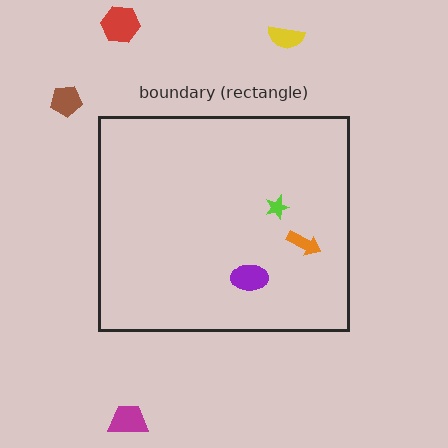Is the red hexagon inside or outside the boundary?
Outside.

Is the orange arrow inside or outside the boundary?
Inside.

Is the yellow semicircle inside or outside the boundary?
Outside.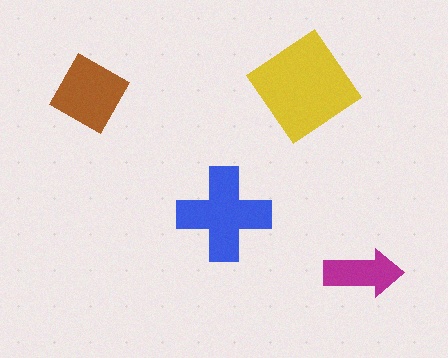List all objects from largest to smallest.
The yellow diamond, the blue cross, the brown square, the magenta arrow.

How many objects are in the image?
There are 4 objects in the image.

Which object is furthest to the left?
The brown square is leftmost.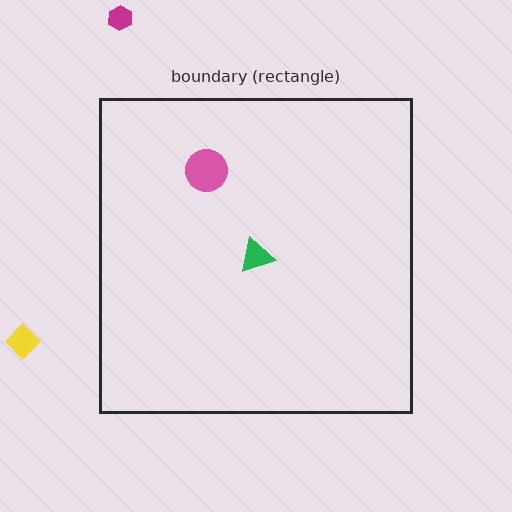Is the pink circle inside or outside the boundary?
Inside.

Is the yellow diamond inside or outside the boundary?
Outside.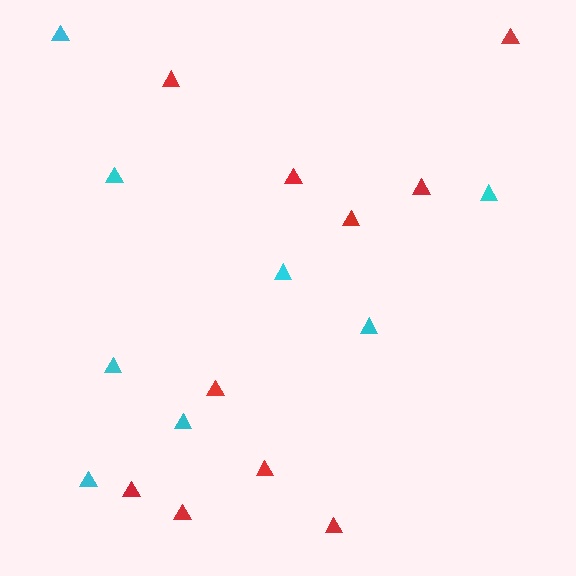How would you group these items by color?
There are 2 groups: one group of cyan triangles (8) and one group of red triangles (10).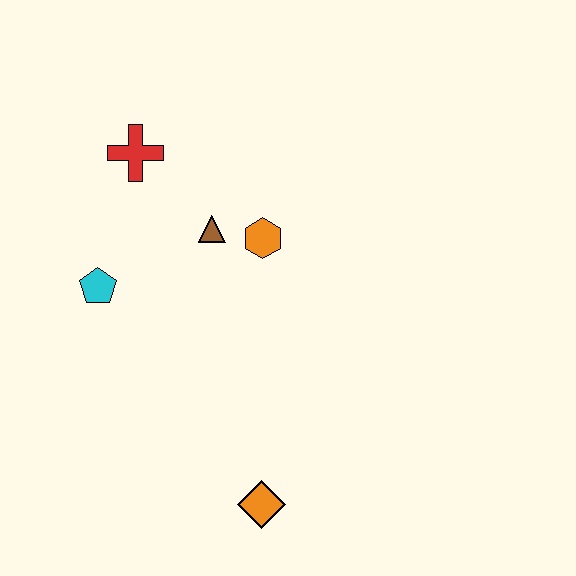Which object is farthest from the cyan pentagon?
The orange diamond is farthest from the cyan pentagon.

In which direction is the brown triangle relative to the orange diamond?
The brown triangle is above the orange diamond.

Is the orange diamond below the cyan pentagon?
Yes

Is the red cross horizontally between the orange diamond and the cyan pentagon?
Yes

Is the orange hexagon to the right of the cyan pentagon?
Yes